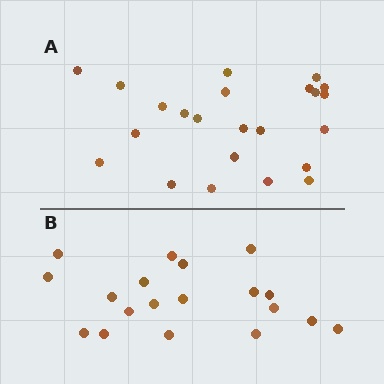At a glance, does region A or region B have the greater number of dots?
Region A (the top region) has more dots.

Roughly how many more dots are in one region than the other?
Region A has about 4 more dots than region B.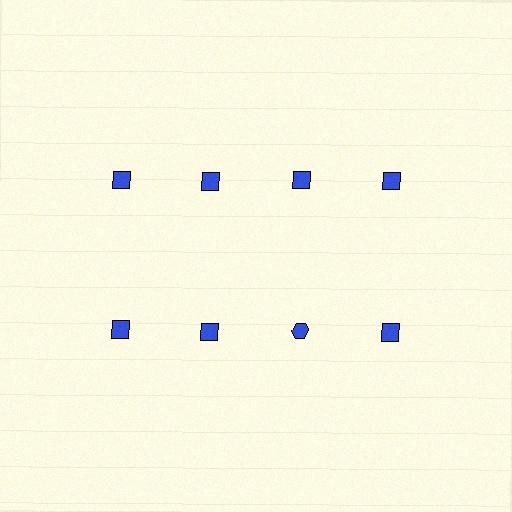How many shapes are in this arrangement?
There are 8 shapes arranged in a grid pattern.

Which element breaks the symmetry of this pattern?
The blue hexagon in the second row, center column breaks the symmetry. All other shapes are blue squares.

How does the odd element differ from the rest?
It has a different shape: hexagon instead of square.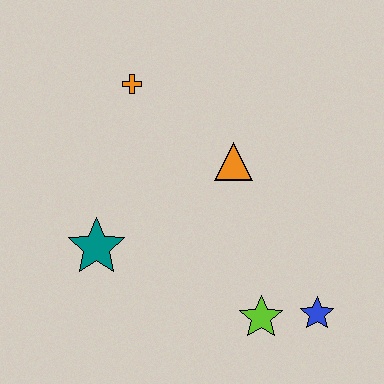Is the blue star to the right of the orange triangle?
Yes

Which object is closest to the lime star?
The blue star is closest to the lime star.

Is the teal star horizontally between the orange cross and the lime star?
No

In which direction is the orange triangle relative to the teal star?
The orange triangle is to the right of the teal star.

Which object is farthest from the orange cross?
The blue star is farthest from the orange cross.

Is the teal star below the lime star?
No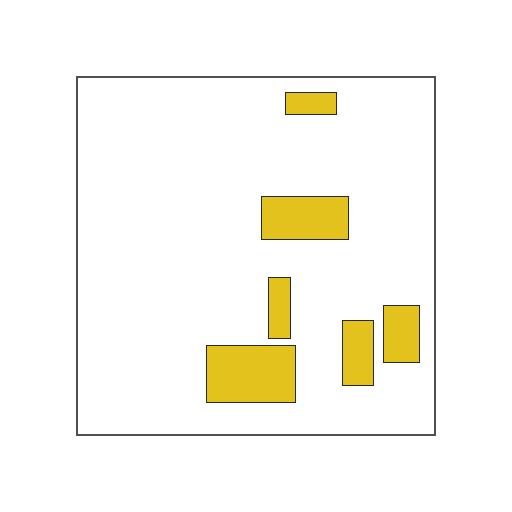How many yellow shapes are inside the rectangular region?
6.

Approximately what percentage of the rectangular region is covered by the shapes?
Approximately 10%.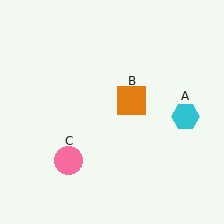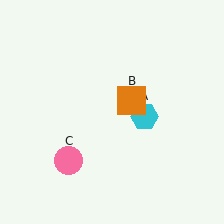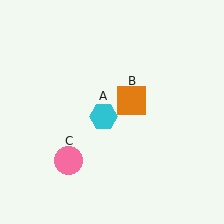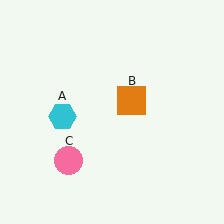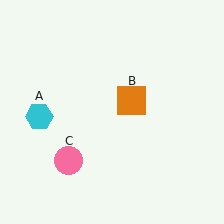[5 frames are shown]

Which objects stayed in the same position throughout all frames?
Orange square (object B) and pink circle (object C) remained stationary.